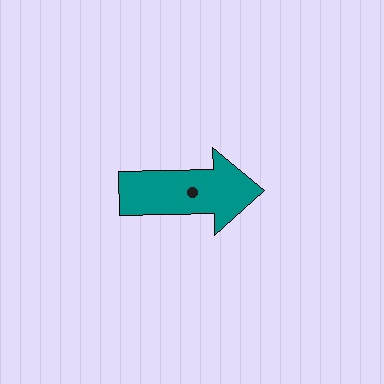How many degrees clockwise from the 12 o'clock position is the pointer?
Approximately 89 degrees.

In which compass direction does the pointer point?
East.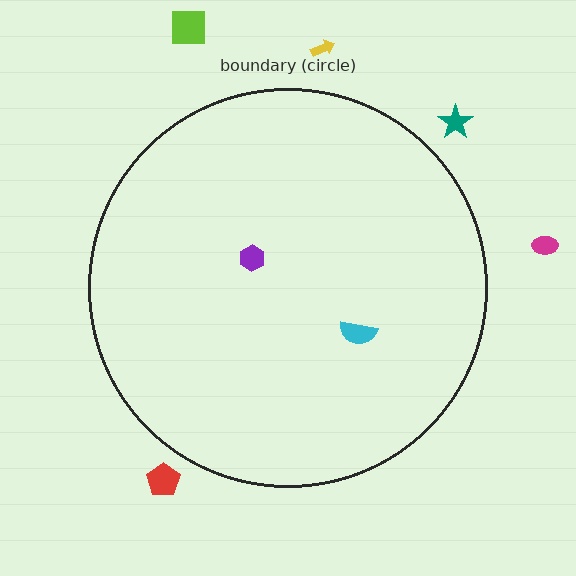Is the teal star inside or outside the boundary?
Outside.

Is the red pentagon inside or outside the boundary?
Outside.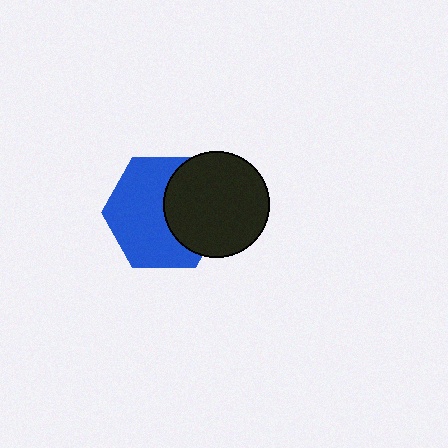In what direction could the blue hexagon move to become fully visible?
The blue hexagon could move left. That would shift it out from behind the black circle entirely.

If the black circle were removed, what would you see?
You would see the complete blue hexagon.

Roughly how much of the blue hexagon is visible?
About half of it is visible (roughly 61%).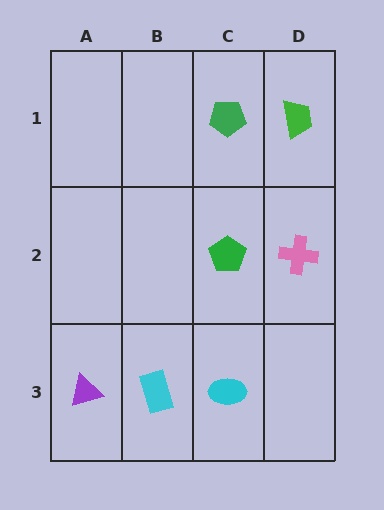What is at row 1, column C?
A green pentagon.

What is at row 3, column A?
A purple triangle.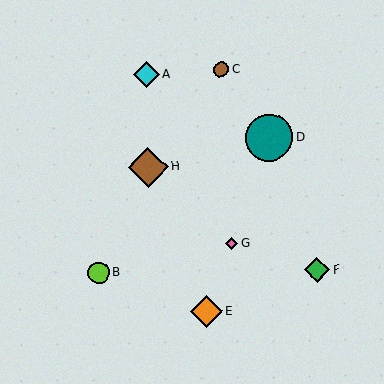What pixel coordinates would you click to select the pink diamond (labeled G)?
Click at (232, 244) to select the pink diamond G.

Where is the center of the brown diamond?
The center of the brown diamond is at (148, 167).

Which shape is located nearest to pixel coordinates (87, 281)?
The lime circle (labeled B) at (99, 273) is nearest to that location.